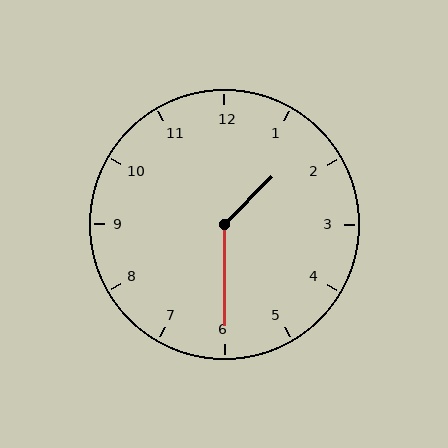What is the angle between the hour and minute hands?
Approximately 135 degrees.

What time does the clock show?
1:30.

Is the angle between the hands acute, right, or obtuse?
It is obtuse.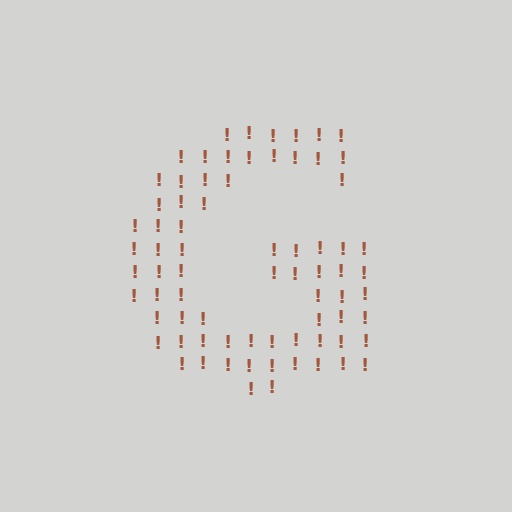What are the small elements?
The small elements are exclamation marks.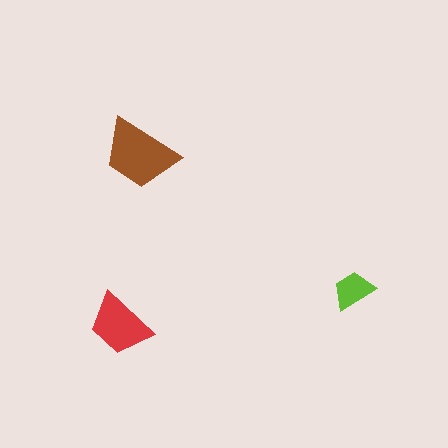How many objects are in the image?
There are 3 objects in the image.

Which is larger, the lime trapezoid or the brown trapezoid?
The brown one.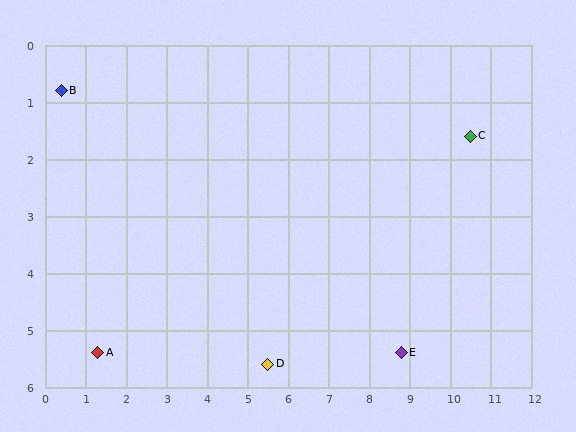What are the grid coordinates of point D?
Point D is at approximately (5.5, 5.6).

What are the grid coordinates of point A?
Point A is at approximately (1.3, 5.4).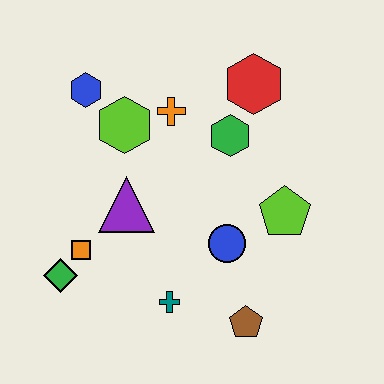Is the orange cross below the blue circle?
No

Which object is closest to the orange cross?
The lime hexagon is closest to the orange cross.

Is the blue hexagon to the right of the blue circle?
No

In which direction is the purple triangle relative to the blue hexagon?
The purple triangle is below the blue hexagon.